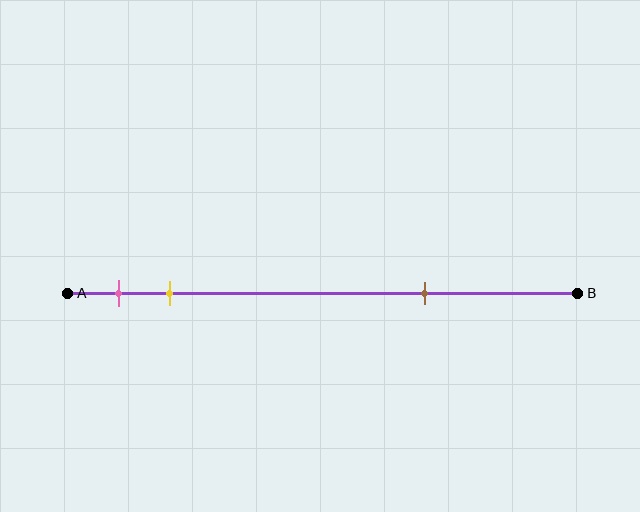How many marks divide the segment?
There are 3 marks dividing the segment.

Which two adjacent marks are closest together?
The pink and yellow marks are the closest adjacent pair.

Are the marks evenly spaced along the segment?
No, the marks are not evenly spaced.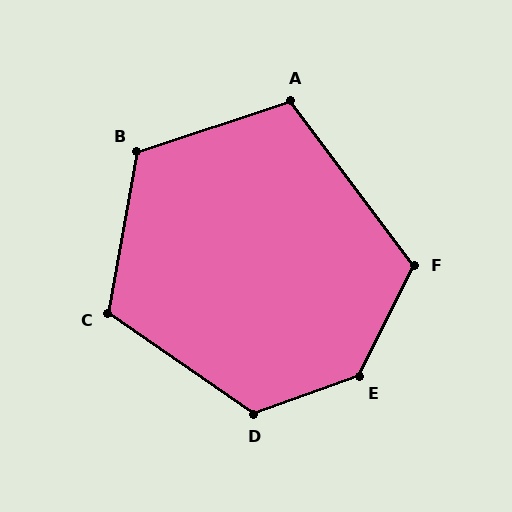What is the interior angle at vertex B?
Approximately 118 degrees (obtuse).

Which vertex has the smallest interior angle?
A, at approximately 109 degrees.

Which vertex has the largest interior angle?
E, at approximately 136 degrees.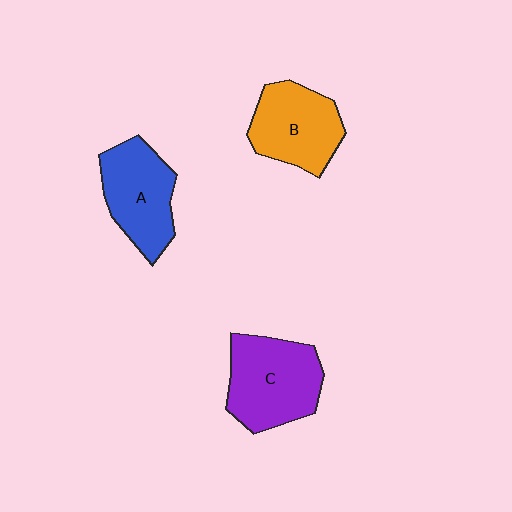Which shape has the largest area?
Shape C (purple).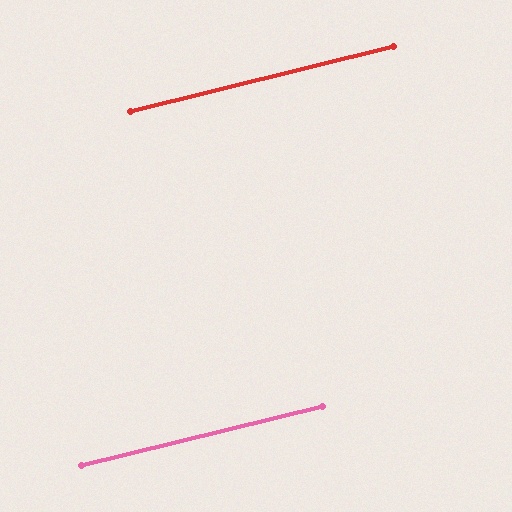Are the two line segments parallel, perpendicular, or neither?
Parallel — their directions differ by only 0.3°.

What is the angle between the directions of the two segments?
Approximately 0 degrees.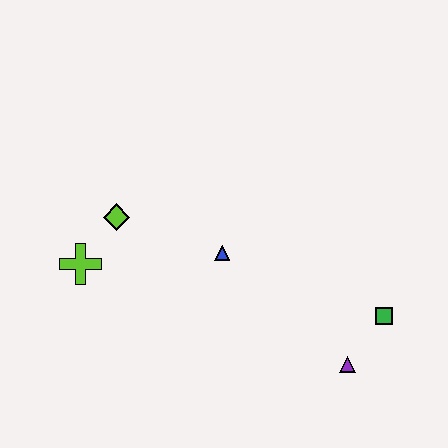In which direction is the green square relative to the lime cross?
The green square is to the right of the lime cross.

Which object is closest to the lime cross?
The lime diamond is closest to the lime cross.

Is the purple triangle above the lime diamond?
No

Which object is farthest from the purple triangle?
The lime cross is farthest from the purple triangle.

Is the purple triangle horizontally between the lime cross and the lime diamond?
No